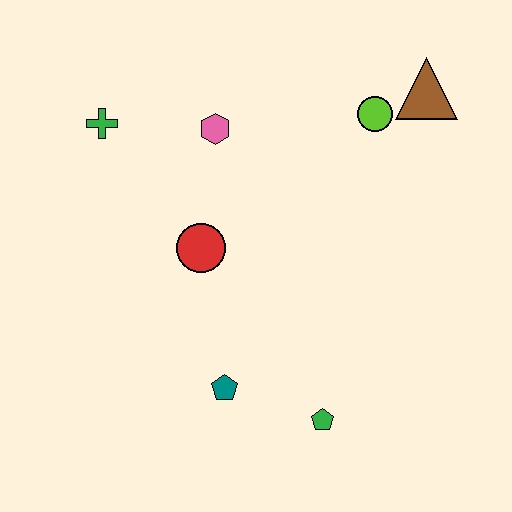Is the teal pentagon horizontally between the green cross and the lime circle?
Yes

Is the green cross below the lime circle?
Yes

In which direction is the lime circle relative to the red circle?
The lime circle is to the right of the red circle.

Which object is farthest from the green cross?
The green pentagon is farthest from the green cross.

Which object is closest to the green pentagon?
The teal pentagon is closest to the green pentagon.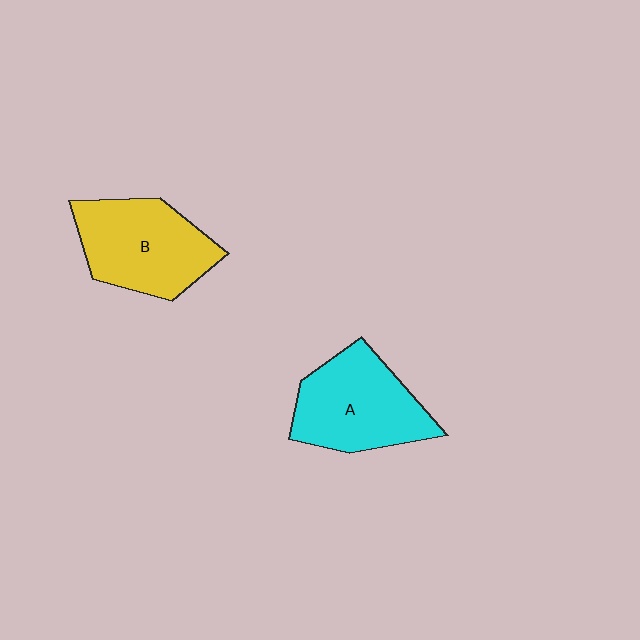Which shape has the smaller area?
Shape A (cyan).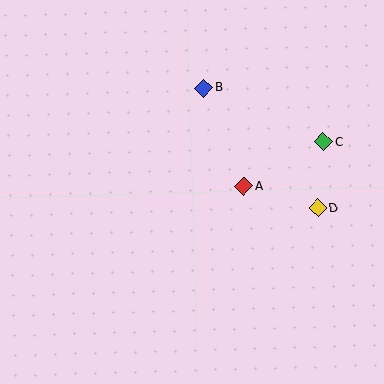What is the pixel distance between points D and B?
The distance between D and B is 166 pixels.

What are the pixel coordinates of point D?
Point D is at (318, 208).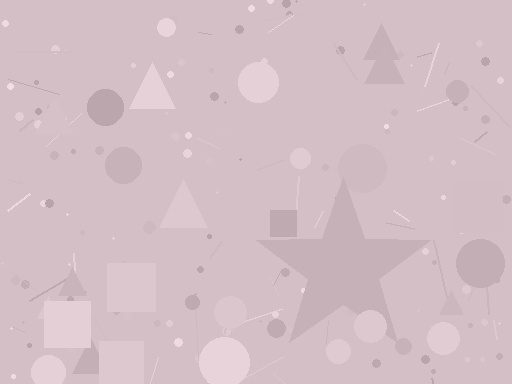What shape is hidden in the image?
A star is hidden in the image.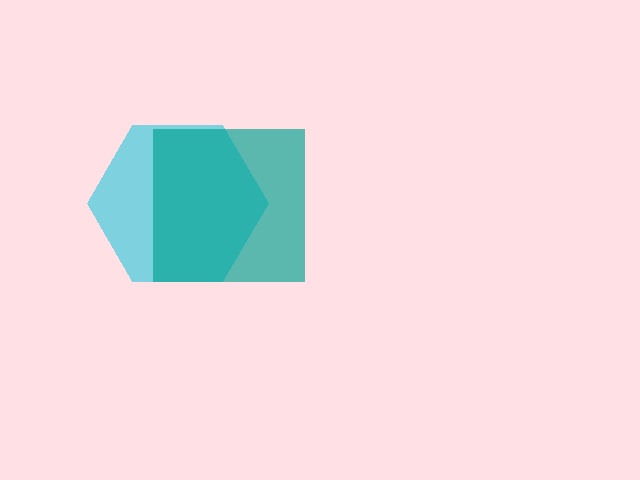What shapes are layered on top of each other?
The layered shapes are: a cyan hexagon, a teal square.